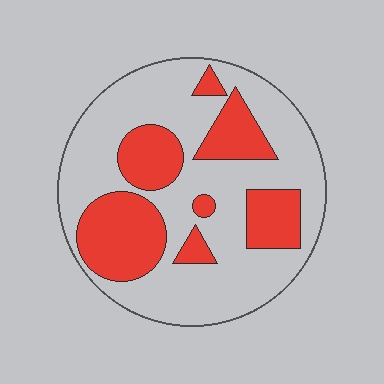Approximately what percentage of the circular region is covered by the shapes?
Approximately 30%.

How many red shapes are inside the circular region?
7.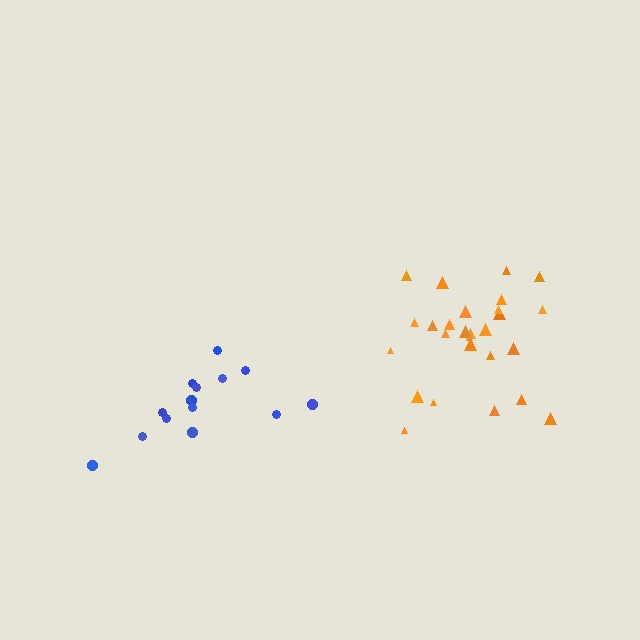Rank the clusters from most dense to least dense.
orange, blue.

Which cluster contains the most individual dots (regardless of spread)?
Orange (27).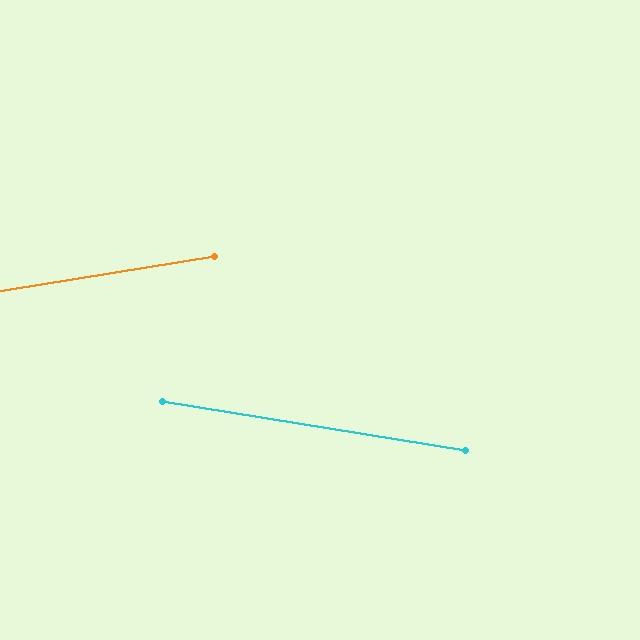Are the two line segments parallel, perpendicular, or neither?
Neither parallel nor perpendicular — they differ by about 18°.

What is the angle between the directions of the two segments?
Approximately 18 degrees.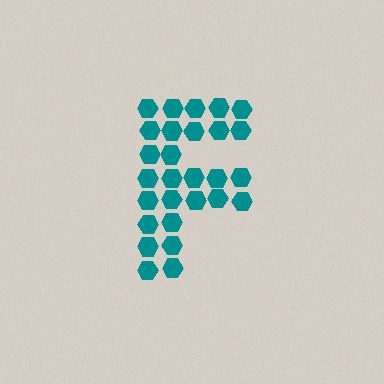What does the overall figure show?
The overall figure shows the letter F.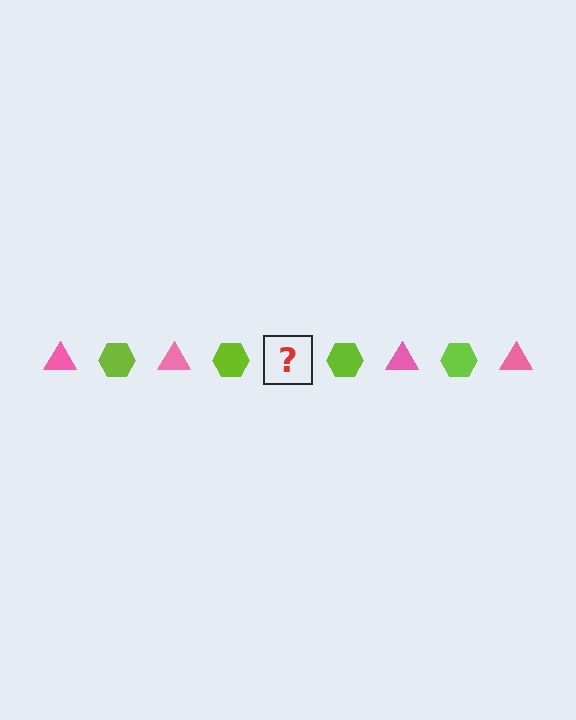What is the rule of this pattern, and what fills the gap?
The rule is that the pattern alternates between pink triangle and lime hexagon. The gap should be filled with a pink triangle.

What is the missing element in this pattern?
The missing element is a pink triangle.